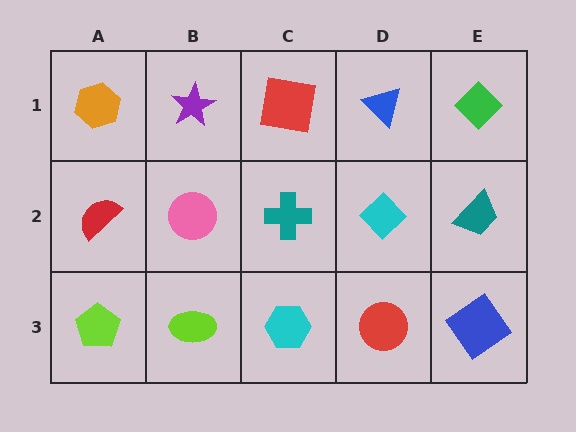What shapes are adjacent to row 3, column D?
A cyan diamond (row 2, column D), a cyan hexagon (row 3, column C), a blue diamond (row 3, column E).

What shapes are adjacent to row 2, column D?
A blue triangle (row 1, column D), a red circle (row 3, column D), a teal cross (row 2, column C), a teal trapezoid (row 2, column E).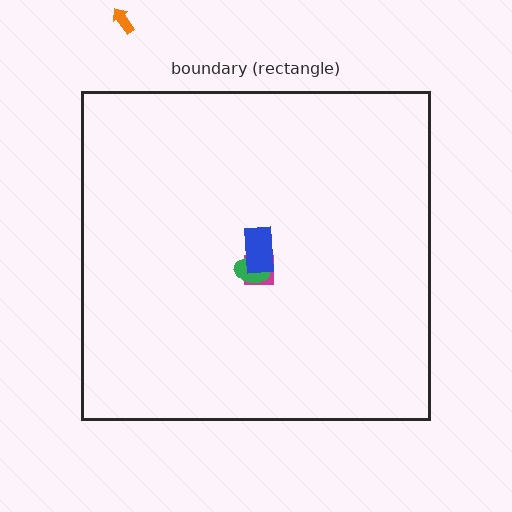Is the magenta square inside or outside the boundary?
Inside.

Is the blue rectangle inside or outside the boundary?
Inside.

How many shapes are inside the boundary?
3 inside, 1 outside.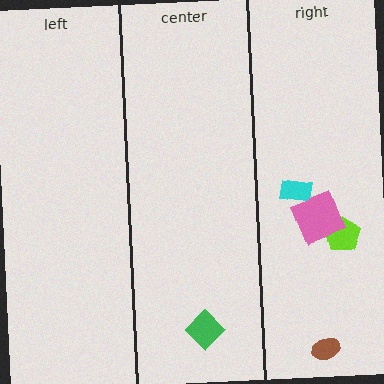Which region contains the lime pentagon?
The right region.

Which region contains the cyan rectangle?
The right region.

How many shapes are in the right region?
4.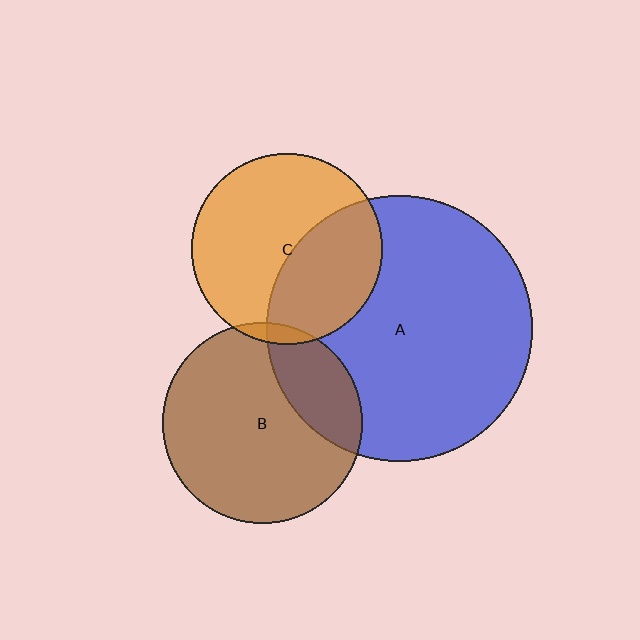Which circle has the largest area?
Circle A (blue).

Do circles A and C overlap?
Yes.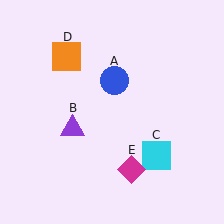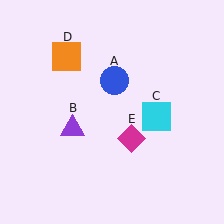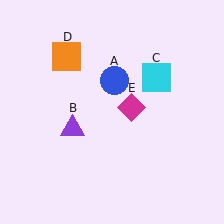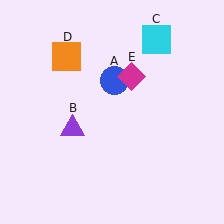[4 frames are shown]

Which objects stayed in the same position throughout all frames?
Blue circle (object A) and purple triangle (object B) and orange square (object D) remained stationary.